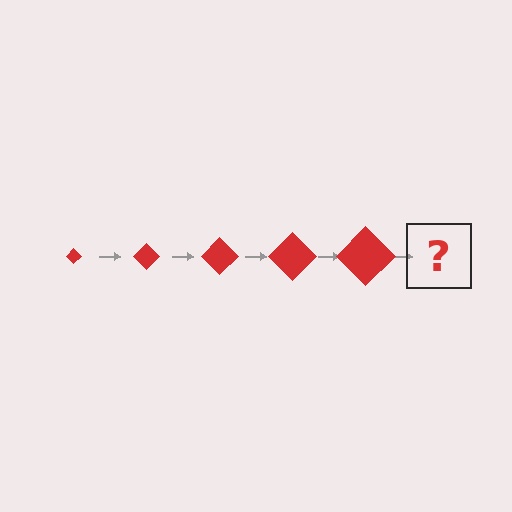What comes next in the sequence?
The next element should be a red diamond, larger than the previous one.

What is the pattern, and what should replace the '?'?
The pattern is that the diamond gets progressively larger each step. The '?' should be a red diamond, larger than the previous one.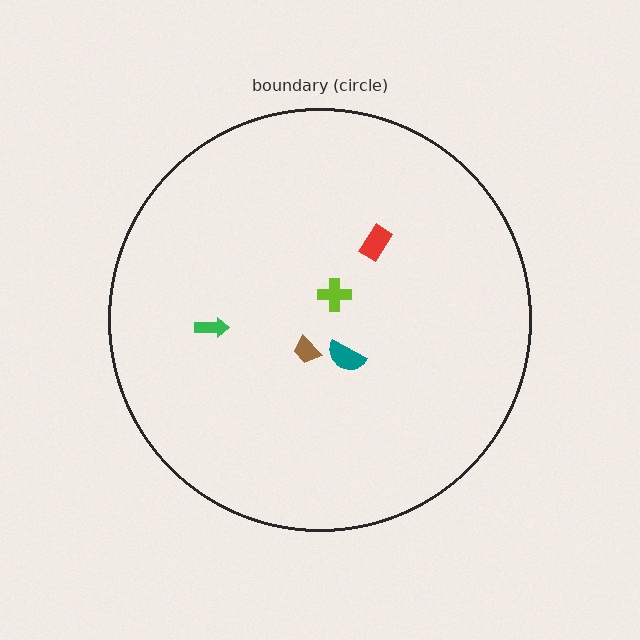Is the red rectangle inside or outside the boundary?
Inside.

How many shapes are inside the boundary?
5 inside, 0 outside.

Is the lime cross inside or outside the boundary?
Inside.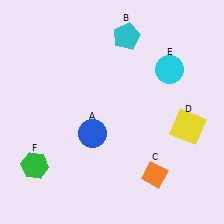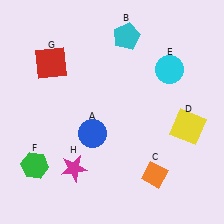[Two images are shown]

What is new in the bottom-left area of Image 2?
A magenta star (H) was added in the bottom-left area of Image 2.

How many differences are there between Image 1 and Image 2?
There are 2 differences between the two images.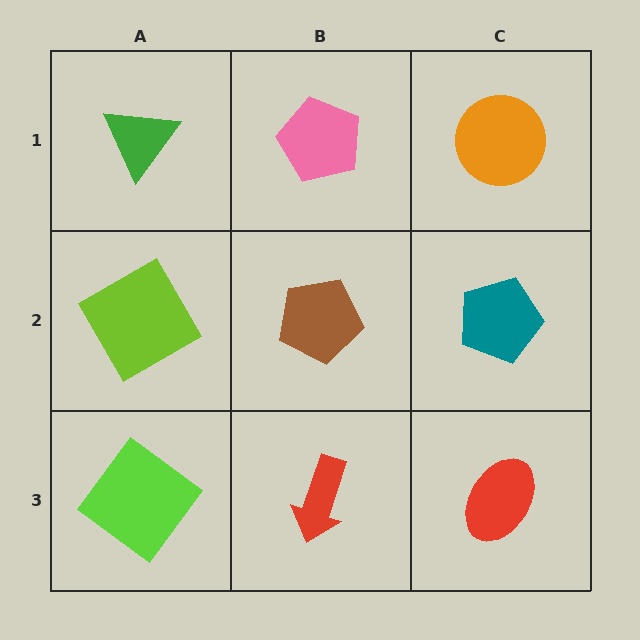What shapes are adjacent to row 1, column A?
A lime square (row 2, column A), a pink pentagon (row 1, column B).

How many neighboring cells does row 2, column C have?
3.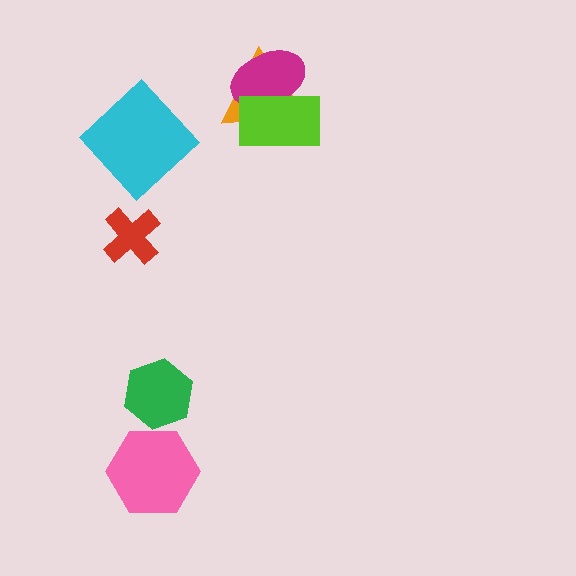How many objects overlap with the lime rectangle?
2 objects overlap with the lime rectangle.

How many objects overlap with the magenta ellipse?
2 objects overlap with the magenta ellipse.